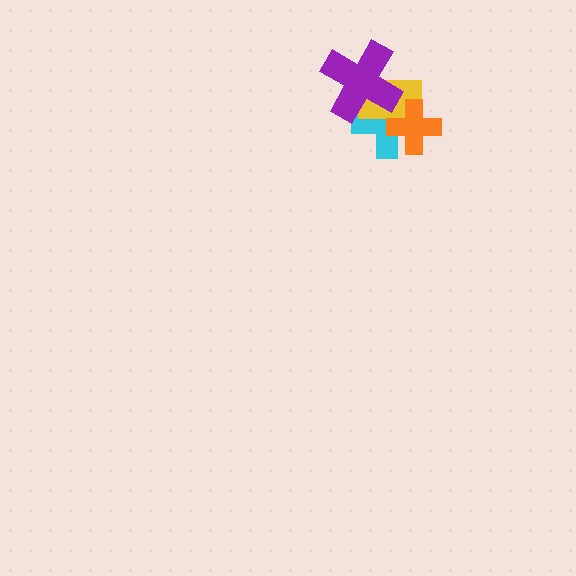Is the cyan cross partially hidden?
Yes, it is partially covered by another shape.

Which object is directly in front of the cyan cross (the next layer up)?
The yellow rectangle is directly in front of the cyan cross.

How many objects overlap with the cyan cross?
3 objects overlap with the cyan cross.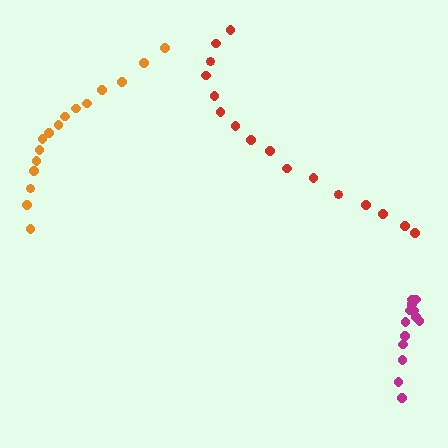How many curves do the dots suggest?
There are 3 distinct paths.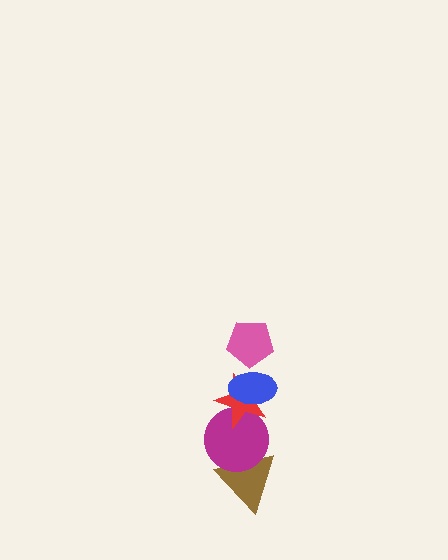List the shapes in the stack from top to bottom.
From top to bottom: the pink pentagon, the blue ellipse, the red star, the magenta circle, the brown triangle.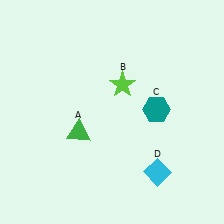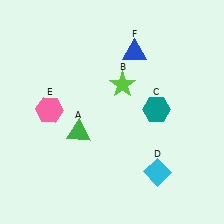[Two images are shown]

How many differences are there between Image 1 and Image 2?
There are 2 differences between the two images.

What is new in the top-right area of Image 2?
A blue triangle (F) was added in the top-right area of Image 2.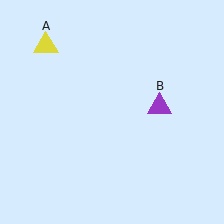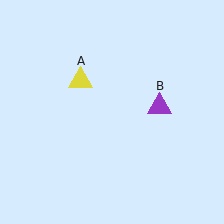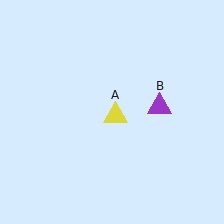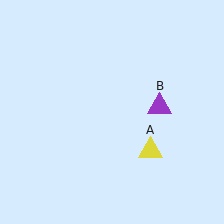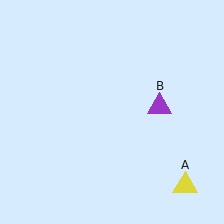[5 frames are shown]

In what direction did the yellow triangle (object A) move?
The yellow triangle (object A) moved down and to the right.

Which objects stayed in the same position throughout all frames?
Purple triangle (object B) remained stationary.